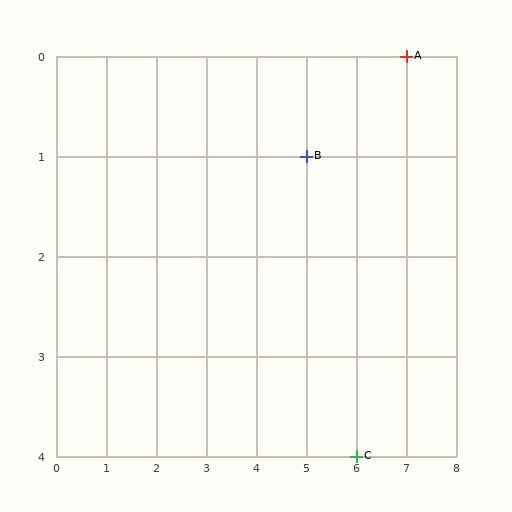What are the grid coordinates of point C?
Point C is at grid coordinates (6, 4).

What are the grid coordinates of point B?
Point B is at grid coordinates (5, 1).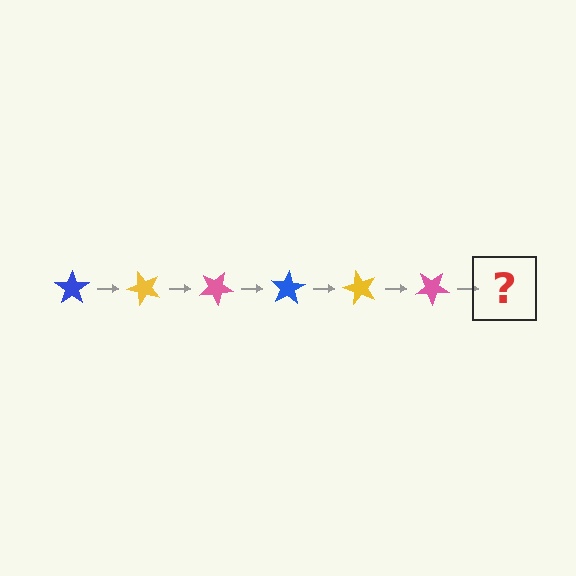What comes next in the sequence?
The next element should be a blue star, rotated 300 degrees from the start.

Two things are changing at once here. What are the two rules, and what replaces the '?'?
The two rules are that it rotates 50 degrees each step and the color cycles through blue, yellow, and pink. The '?' should be a blue star, rotated 300 degrees from the start.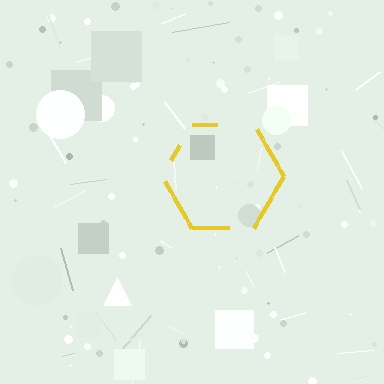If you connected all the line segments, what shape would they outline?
They would outline a hexagon.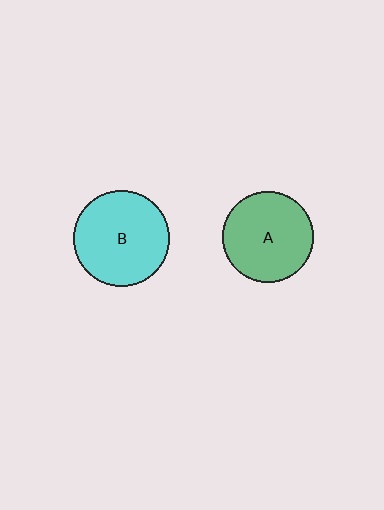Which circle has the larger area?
Circle B (cyan).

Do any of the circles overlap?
No, none of the circles overlap.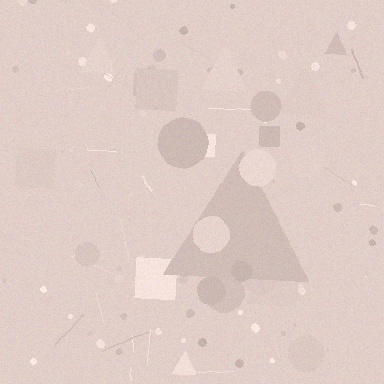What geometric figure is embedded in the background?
A triangle is embedded in the background.